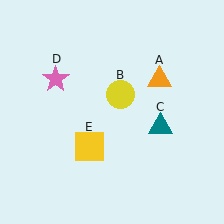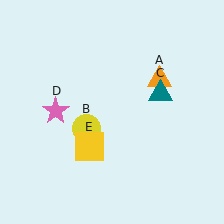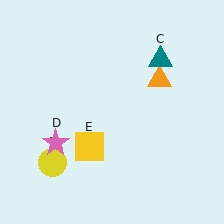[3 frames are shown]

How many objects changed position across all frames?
3 objects changed position: yellow circle (object B), teal triangle (object C), pink star (object D).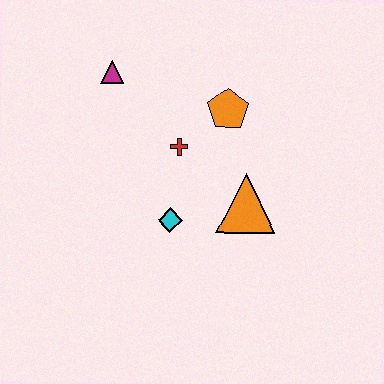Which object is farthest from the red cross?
The magenta triangle is farthest from the red cross.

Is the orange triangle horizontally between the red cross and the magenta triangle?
No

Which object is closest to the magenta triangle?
The red cross is closest to the magenta triangle.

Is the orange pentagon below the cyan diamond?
No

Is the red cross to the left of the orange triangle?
Yes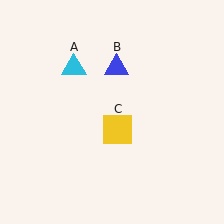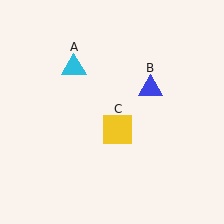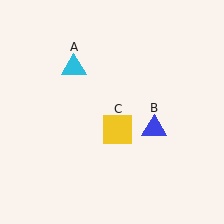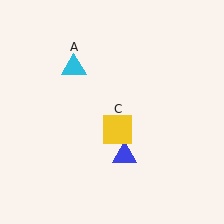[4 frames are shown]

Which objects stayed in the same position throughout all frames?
Cyan triangle (object A) and yellow square (object C) remained stationary.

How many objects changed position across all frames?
1 object changed position: blue triangle (object B).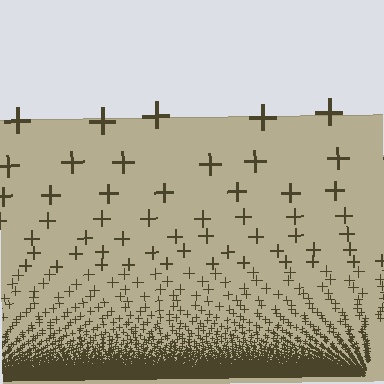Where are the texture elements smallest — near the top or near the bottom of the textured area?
Near the bottom.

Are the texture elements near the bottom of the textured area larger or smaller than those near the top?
Smaller. The gradient is inverted — elements near the bottom are smaller and denser.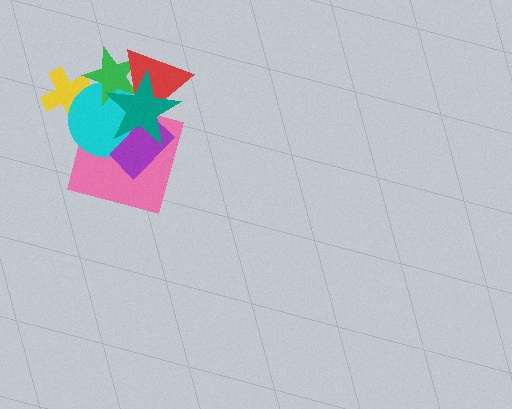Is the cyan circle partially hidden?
Yes, it is partially covered by another shape.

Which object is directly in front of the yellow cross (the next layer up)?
The cyan circle is directly in front of the yellow cross.